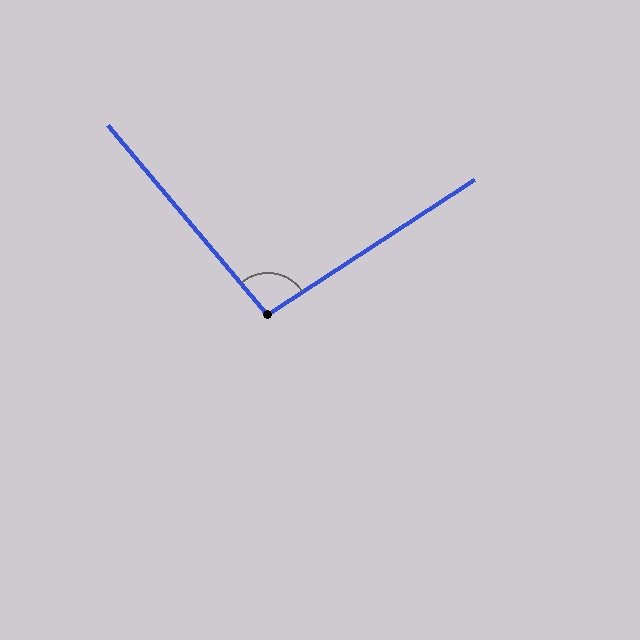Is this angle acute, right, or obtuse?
It is obtuse.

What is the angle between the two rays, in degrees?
Approximately 97 degrees.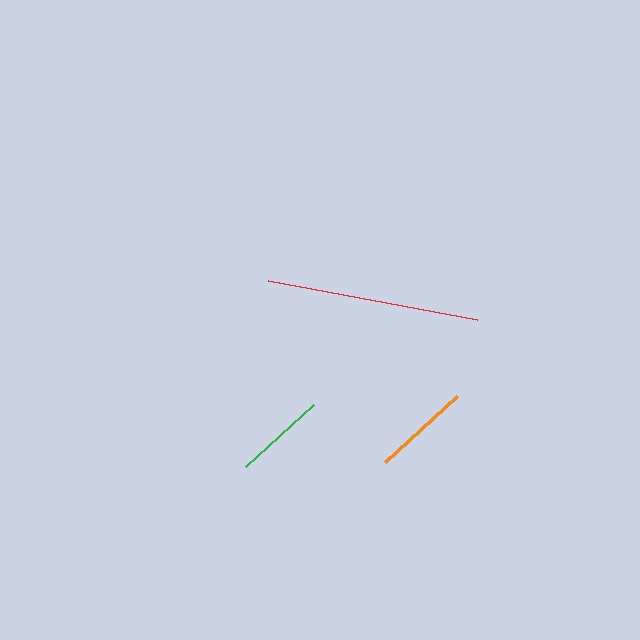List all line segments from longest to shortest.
From longest to shortest: red, orange, green.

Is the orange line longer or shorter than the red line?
The red line is longer than the orange line.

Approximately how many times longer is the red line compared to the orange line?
The red line is approximately 2.2 times the length of the orange line.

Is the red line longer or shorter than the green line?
The red line is longer than the green line.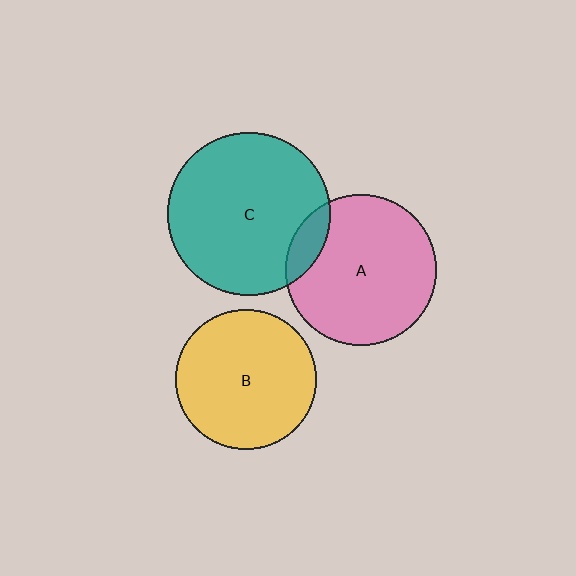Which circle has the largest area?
Circle C (teal).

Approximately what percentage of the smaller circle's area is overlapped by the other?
Approximately 10%.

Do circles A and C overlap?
Yes.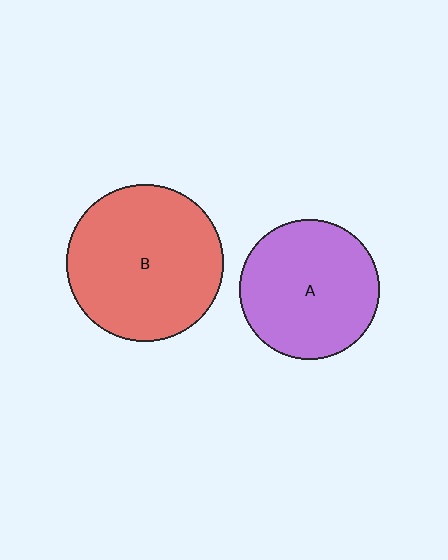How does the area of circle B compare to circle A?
Approximately 1.3 times.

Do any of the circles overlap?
No, none of the circles overlap.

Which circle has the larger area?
Circle B (red).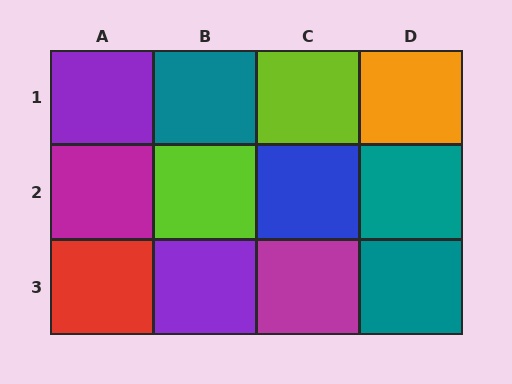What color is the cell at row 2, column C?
Blue.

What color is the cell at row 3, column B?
Purple.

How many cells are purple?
2 cells are purple.